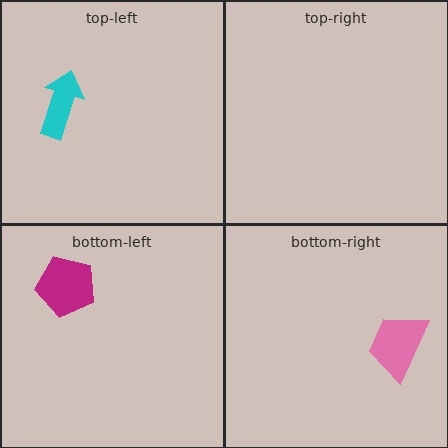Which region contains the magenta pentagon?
The bottom-left region.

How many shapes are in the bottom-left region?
1.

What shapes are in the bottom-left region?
The magenta pentagon.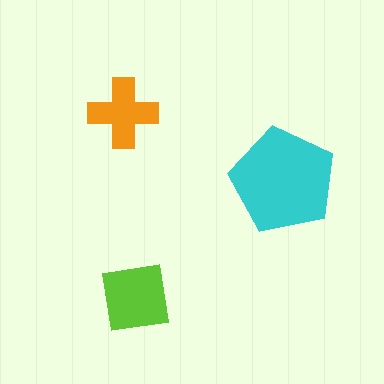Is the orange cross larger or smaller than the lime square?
Smaller.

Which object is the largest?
The cyan pentagon.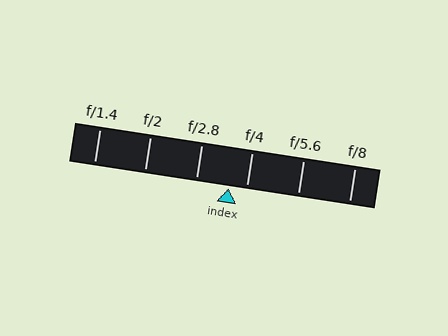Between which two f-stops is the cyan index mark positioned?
The index mark is between f/2.8 and f/4.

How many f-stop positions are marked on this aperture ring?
There are 6 f-stop positions marked.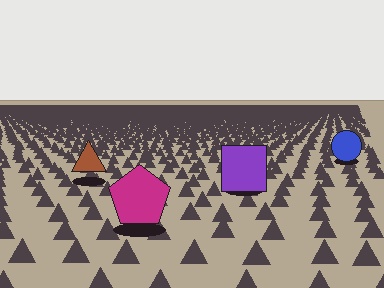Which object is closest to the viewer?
The magenta pentagon is closest. The texture marks near it are larger and more spread out.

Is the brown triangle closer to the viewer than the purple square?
No. The purple square is closer — you can tell from the texture gradient: the ground texture is coarser near it.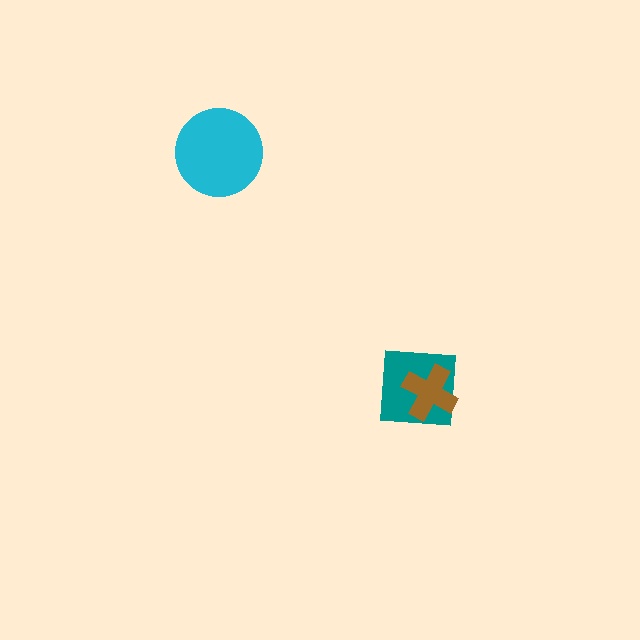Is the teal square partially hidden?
Yes, it is partially covered by another shape.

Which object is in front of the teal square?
The brown cross is in front of the teal square.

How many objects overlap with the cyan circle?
0 objects overlap with the cyan circle.